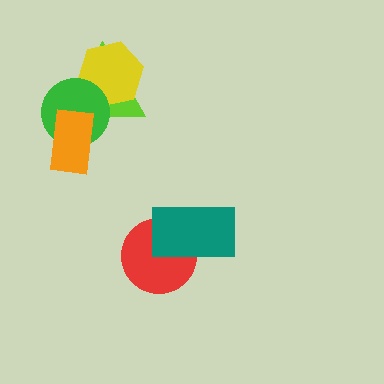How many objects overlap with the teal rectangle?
1 object overlaps with the teal rectangle.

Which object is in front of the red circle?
The teal rectangle is in front of the red circle.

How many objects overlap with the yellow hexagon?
2 objects overlap with the yellow hexagon.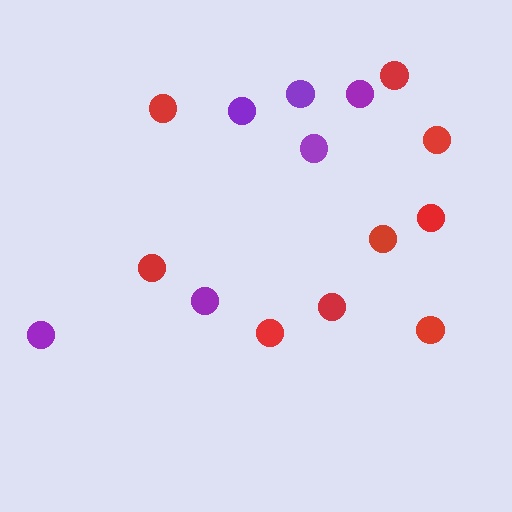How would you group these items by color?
There are 2 groups: one group of red circles (9) and one group of purple circles (6).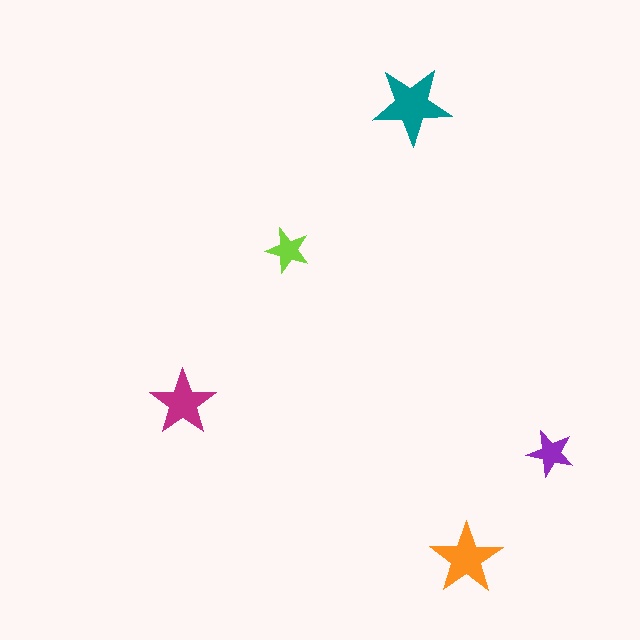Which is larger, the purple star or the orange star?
The orange one.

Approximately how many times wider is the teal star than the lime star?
About 2 times wider.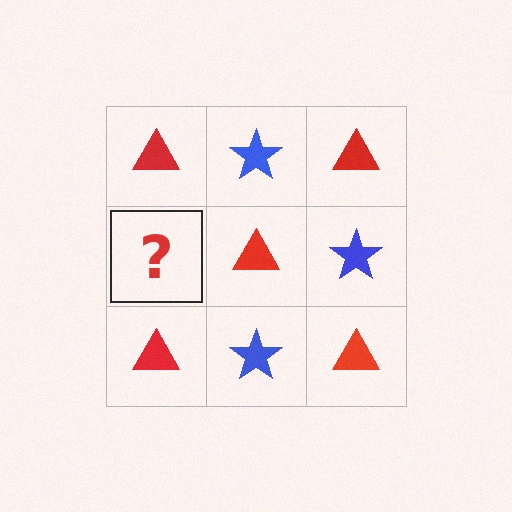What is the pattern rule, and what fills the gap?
The rule is that it alternates red triangle and blue star in a checkerboard pattern. The gap should be filled with a blue star.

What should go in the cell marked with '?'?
The missing cell should contain a blue star.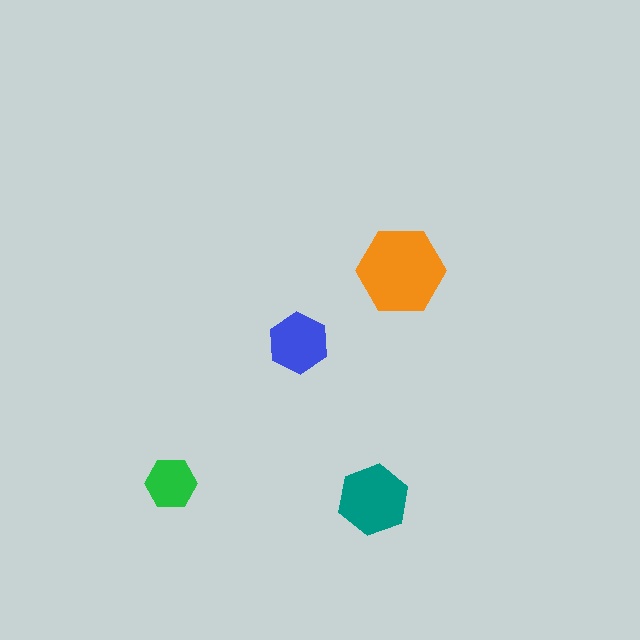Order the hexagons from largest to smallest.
the orange one, the teal one, the blue one, the green one.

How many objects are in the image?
There are 4 objects in the image.